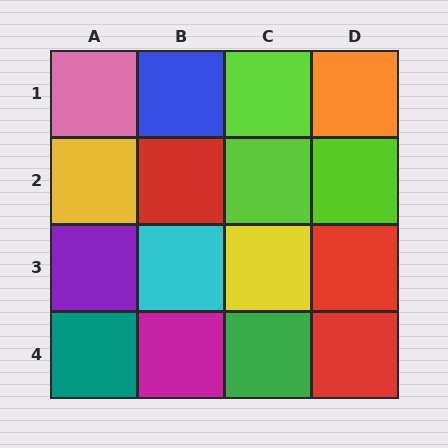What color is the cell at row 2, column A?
Yellow.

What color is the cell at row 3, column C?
Yellow.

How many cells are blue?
1 cell is blue.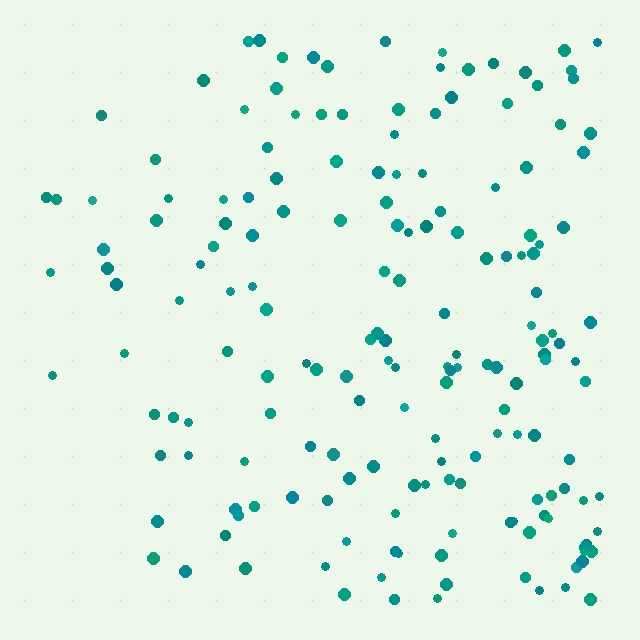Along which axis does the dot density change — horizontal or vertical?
Horizontal.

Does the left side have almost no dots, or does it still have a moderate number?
Still a moderate number, just noticeably fewer than the right.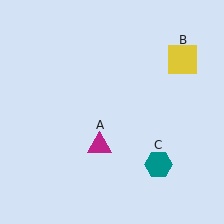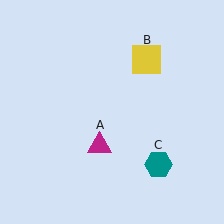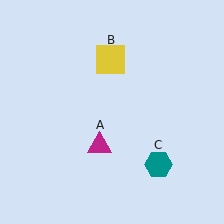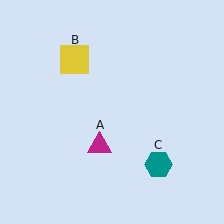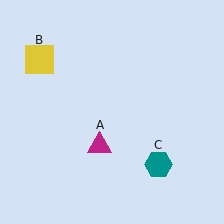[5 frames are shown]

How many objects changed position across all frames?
1 object changed position: yellow square (object B).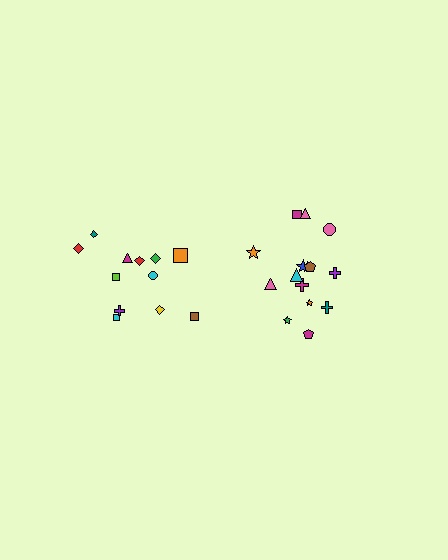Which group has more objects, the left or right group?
The right group.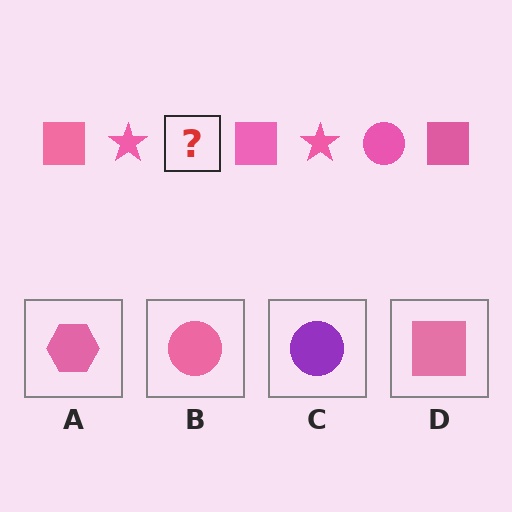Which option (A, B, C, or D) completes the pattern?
B.